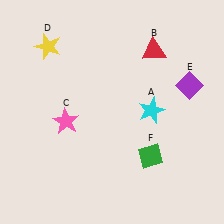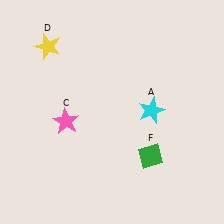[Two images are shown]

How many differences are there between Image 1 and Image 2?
There are 2 differences between the two images.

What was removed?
The purple diamond (E), the red triangle (B) were removed in Image 2.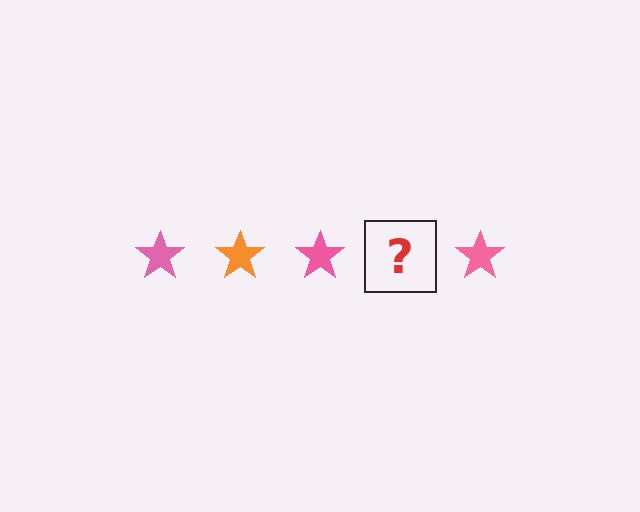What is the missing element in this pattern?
The missing element is an orange star.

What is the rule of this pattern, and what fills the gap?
The rule is that the pattern cycles through pink, orange stars. The gap should be filled with an orange star.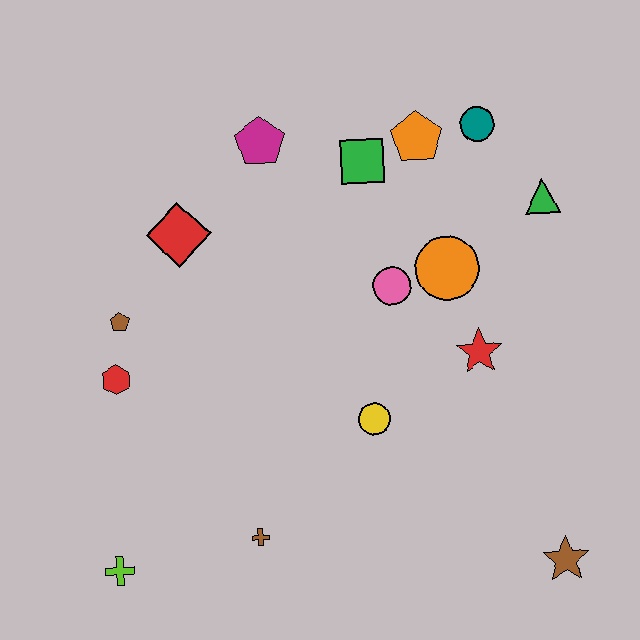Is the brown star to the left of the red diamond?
No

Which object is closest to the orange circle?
The pink circle is closest to the orange circle.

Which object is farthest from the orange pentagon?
The lime cross is farthest from the orange pentagon.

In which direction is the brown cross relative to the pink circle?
The brown cross is below the pink circle.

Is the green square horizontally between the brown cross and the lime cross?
No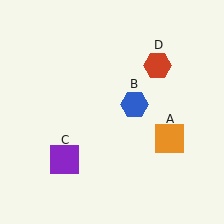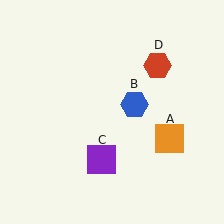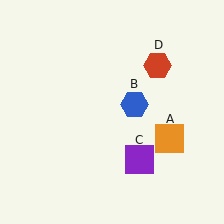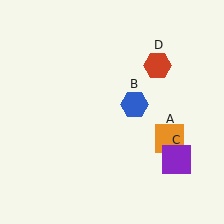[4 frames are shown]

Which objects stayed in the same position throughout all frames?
Orange square (object A) and blue hexagon (object B) and red hexagon (object D) remained stationary.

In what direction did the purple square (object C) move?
The purple square (object C) moved right.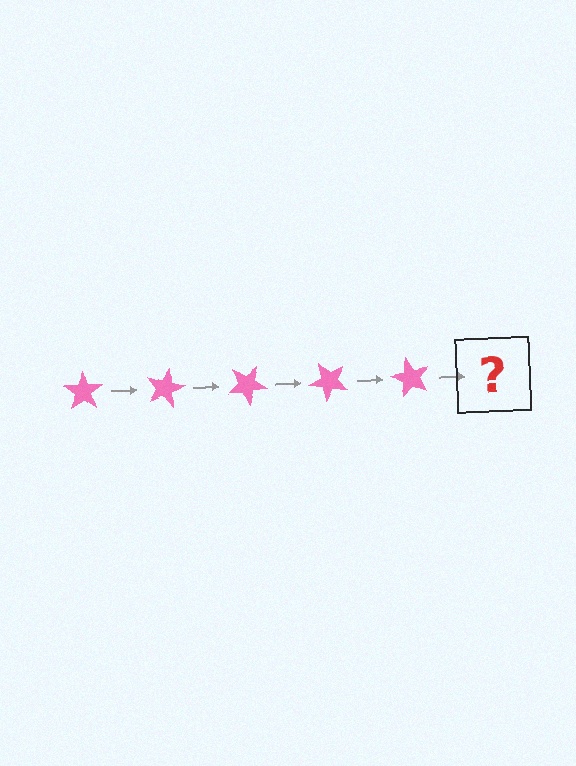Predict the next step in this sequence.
The next step is a pink star rotated 75 degrees.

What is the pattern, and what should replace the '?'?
The pattern is that the star rotates 15 degrees each step. The '?' should be a pink star rotated 75 degrees.